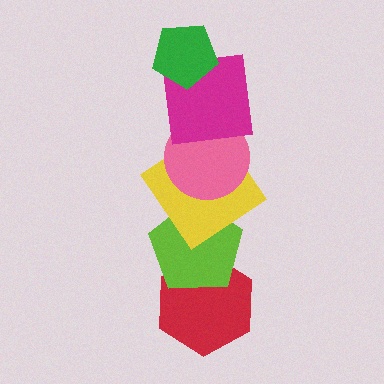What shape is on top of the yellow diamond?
The pink circle is on top of the yellow diamond.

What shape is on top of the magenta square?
The green pentagon is on top of the magenta square.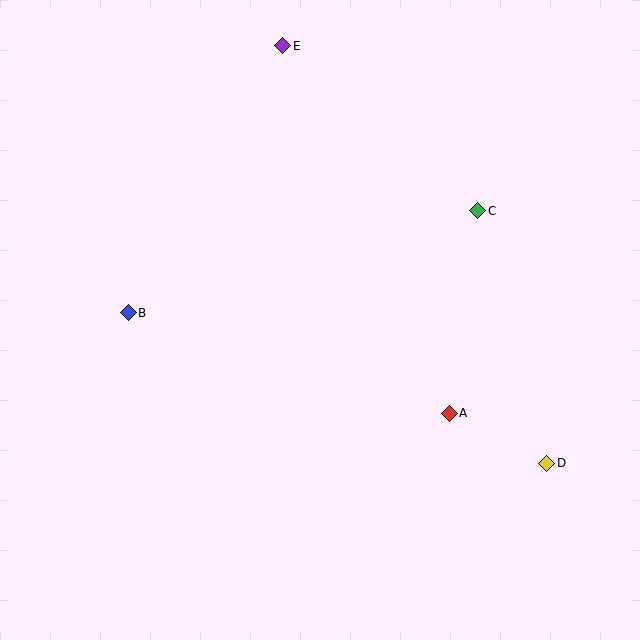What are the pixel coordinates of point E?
Point E is at (283, 46).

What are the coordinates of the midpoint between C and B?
The midpoint between C and B is at (303, 262).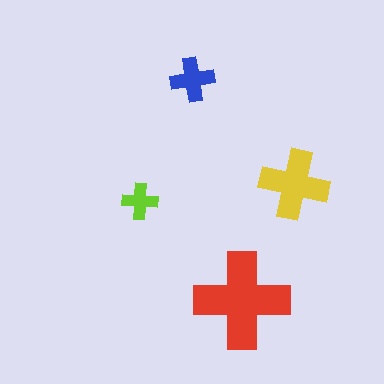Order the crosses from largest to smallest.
the red one, the yellow one, the blue one, the lime one.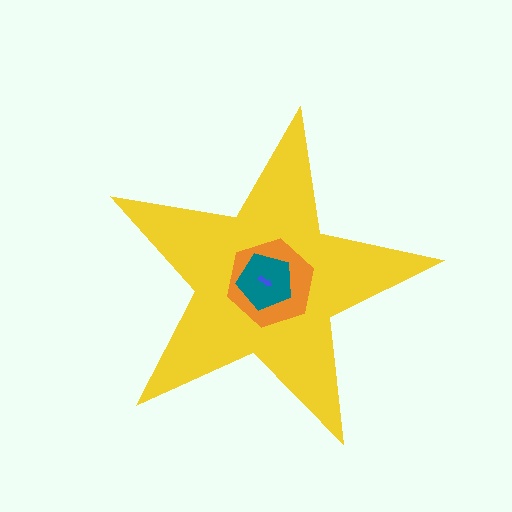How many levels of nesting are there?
4.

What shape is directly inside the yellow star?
The orange hexagon.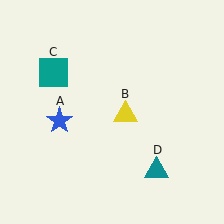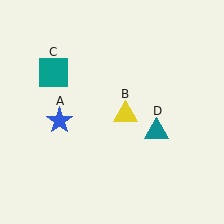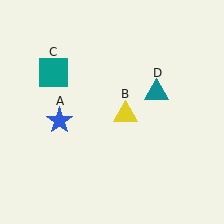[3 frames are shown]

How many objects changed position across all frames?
1 object changed position: teal triangle (object D).